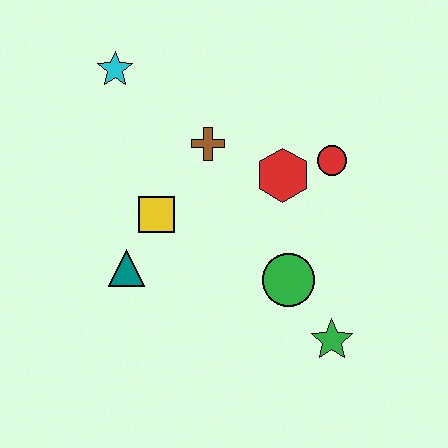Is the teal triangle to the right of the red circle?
No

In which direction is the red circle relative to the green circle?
The red circle is above the green circle.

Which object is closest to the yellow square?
The teal triangle is closest to the yellow square.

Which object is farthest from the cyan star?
The green star is farthest from the cyan star.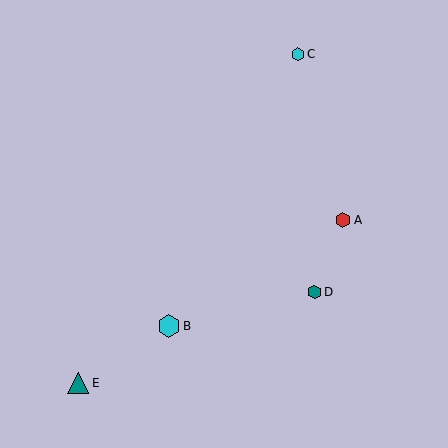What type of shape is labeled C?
Shape C is a cyan hexagon.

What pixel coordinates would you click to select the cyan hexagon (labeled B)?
Click at (169, 326) to select the cyan hexagon B.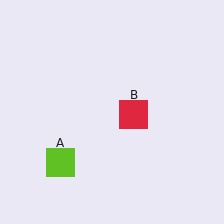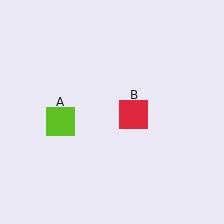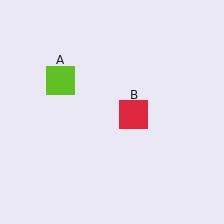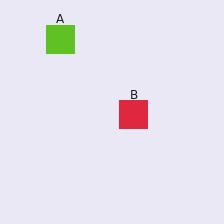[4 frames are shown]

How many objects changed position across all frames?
1 object changed position: lime square (object A).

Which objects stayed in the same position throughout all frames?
Red square (object B) remained stationary.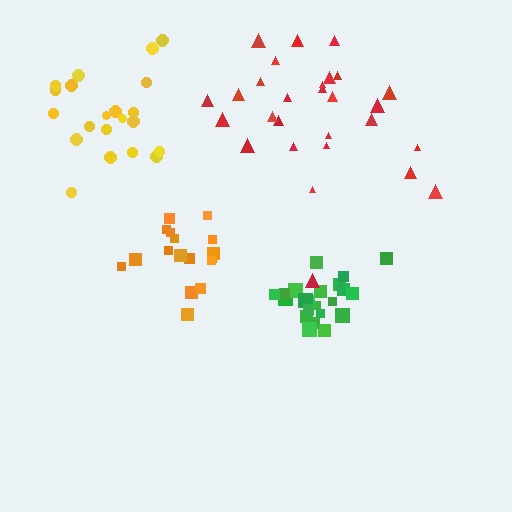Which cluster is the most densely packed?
Green.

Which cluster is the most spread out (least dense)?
Red.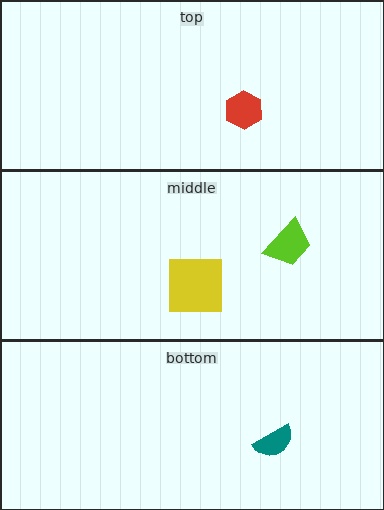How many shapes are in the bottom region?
1.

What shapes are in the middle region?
The yellow square, the lime trapezoid.